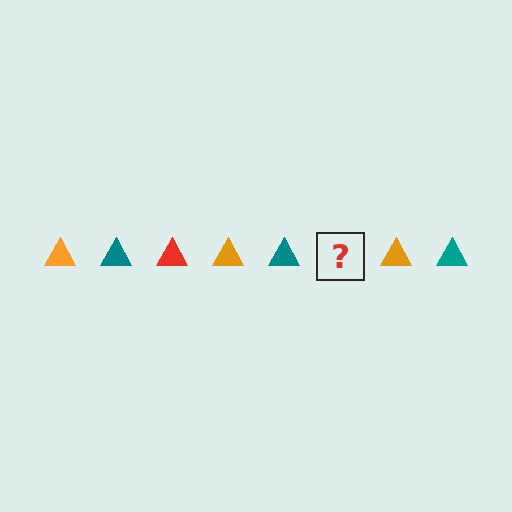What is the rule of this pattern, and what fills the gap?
The rule is that the pattern cycles through orange, teal, red triangles. The gap should be filled with a red triangle.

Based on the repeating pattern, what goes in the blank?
The blank should be a red triangle.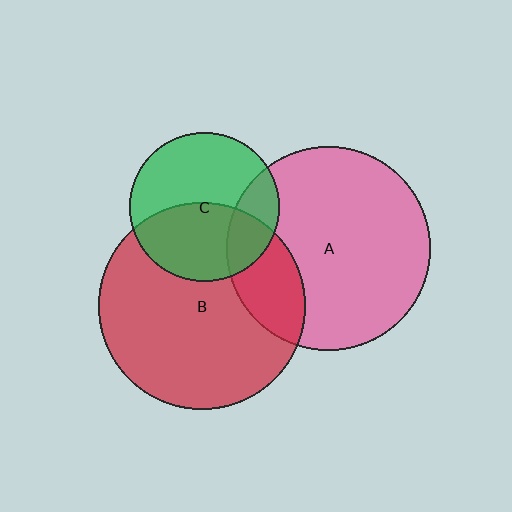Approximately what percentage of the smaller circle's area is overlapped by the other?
Approximately 45%.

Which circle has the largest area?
Circle B (red).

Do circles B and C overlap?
Yes.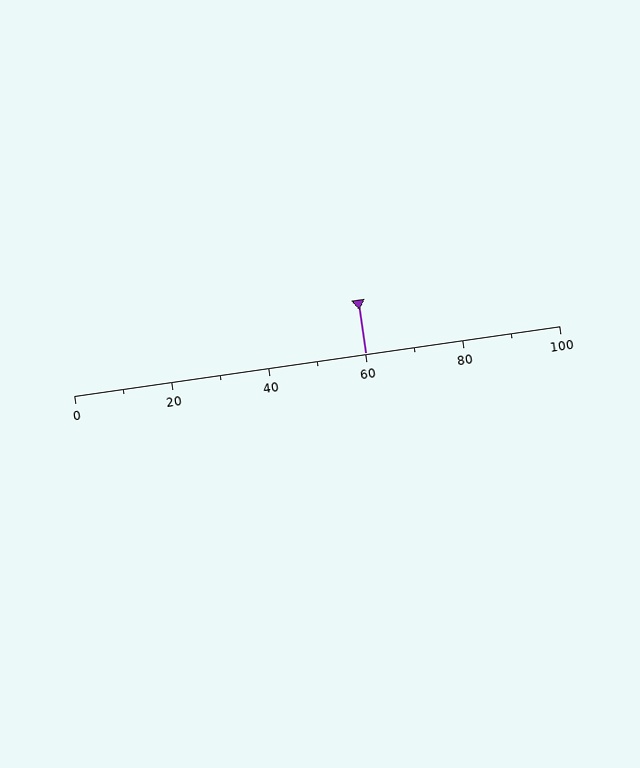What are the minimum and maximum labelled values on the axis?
The axis runs from 0 to 100.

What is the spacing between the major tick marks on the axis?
The major ticks are spaced 20 apart.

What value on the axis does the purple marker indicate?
The marker indicates approximately 60.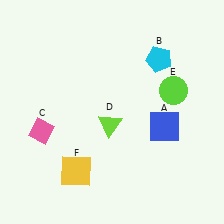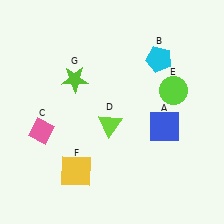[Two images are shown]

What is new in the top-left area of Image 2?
A lime star (G) was added in the top-left area of Image 2.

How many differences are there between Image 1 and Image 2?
There is 1 difference between the two images.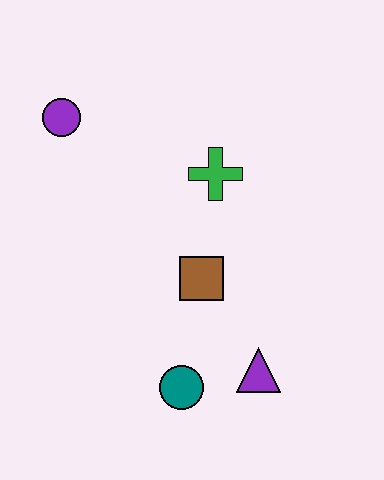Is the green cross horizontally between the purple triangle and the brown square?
Yes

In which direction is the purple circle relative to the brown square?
The purple circle is above the brown square.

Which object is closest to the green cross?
The brown square is closest to the green cross.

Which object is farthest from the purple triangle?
The purple circle is farthest from the purple triangle.